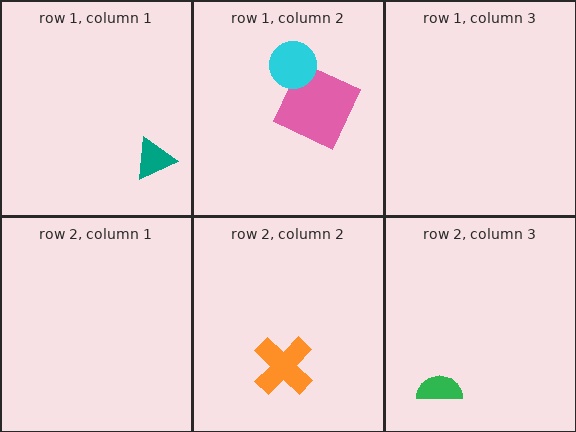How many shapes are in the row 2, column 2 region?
1.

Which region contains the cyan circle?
The row 1, column 2 region.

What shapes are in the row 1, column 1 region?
The teal triangle.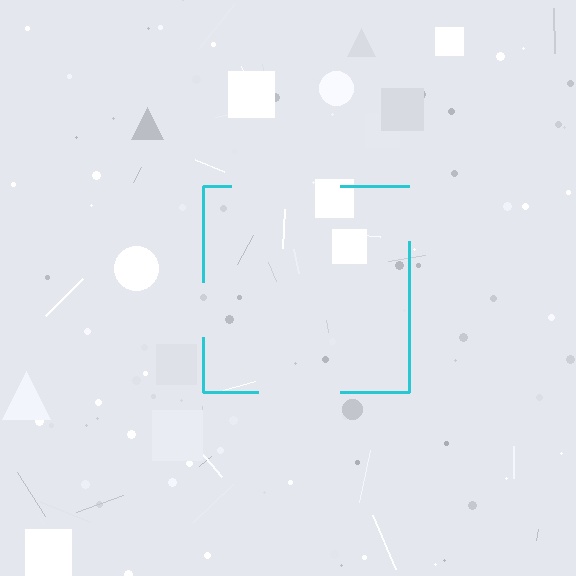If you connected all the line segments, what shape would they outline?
They would outline a square.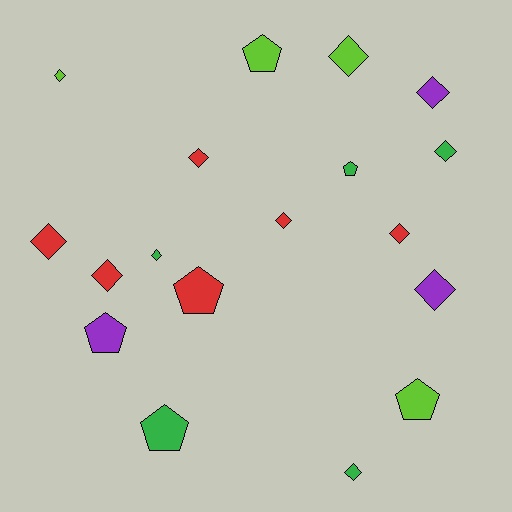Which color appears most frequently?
Red, with 6 objects.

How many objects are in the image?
There are 18 objects.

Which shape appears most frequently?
Diamond, with 12 objects.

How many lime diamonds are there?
There are 2 lime diamonds.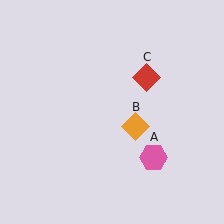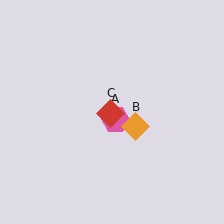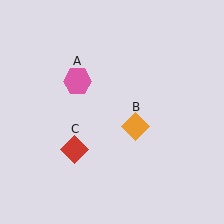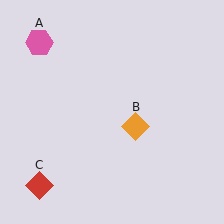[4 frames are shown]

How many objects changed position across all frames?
2 objects changed position: pink hexagon (object A), red diamond (object C).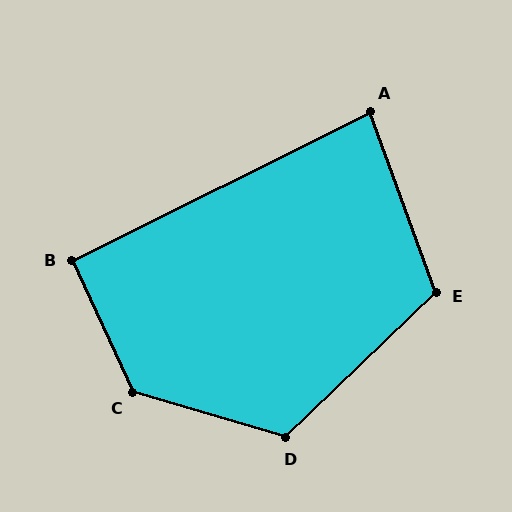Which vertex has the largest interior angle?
C, at approximately 131 degrees.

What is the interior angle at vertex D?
Approximately 120 degrees (obtuse).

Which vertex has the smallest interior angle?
A, at approximately 84 degrees.